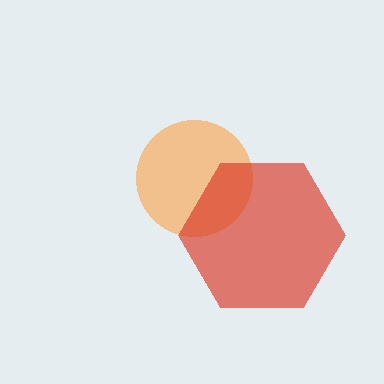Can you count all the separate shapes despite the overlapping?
Yes, there are 2 separate shapes.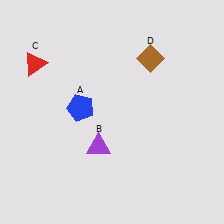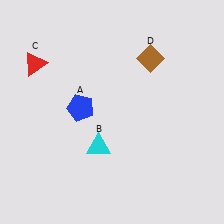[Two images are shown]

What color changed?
The triangle (B) changed from purple in Image 1 to cyan in Image 2.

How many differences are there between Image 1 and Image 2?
There is 1 difference between the two images.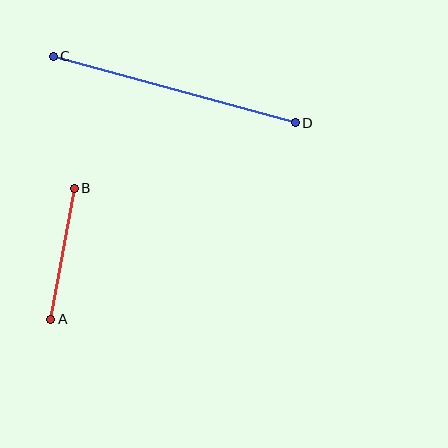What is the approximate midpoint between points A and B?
The midpoint is at approximately (63, 254) pixels.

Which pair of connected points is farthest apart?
Points C and D are farthest apart.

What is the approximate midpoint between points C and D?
The midpoint is at approximately (174, 90) pixels.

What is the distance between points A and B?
The distance is approximately 133 pixels.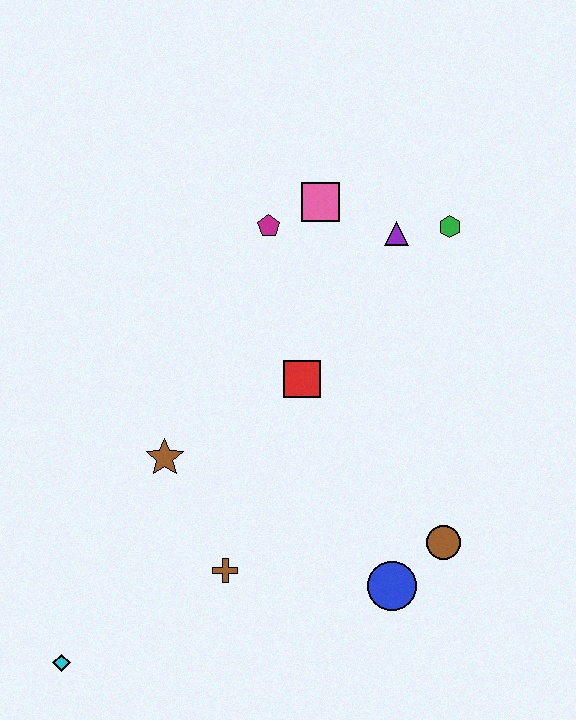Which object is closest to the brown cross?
The brown star is closest to the brown cross.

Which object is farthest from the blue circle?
The pink square is farthest from the blue circle.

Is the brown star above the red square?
No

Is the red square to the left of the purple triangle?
Yes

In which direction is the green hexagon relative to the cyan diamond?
The green hexagon is above the cyan diamond.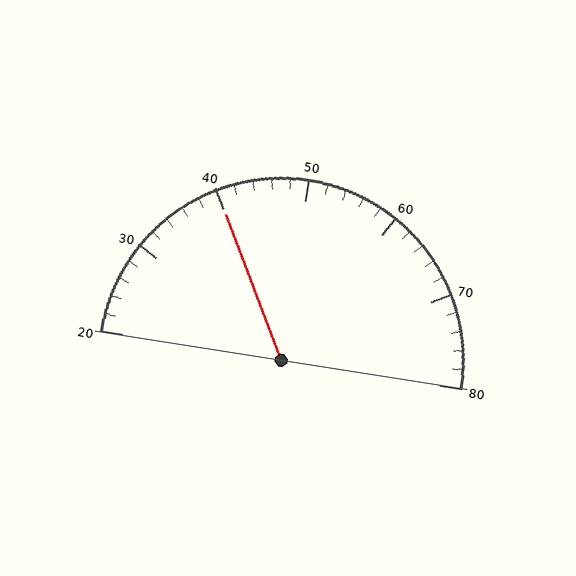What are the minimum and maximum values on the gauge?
The gauge ranges from 20 to 80.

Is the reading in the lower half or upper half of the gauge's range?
The reading is in the lower half of the range (20 to 80).